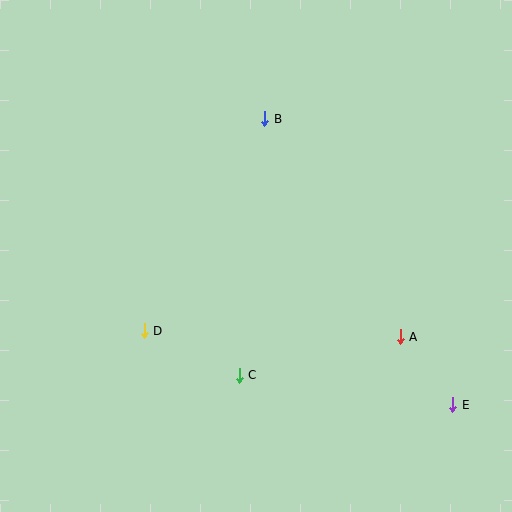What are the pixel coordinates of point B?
Point B is at (265, 119).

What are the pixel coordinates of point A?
Point A is at (400, 337).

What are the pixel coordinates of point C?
Point C is at (239, 375).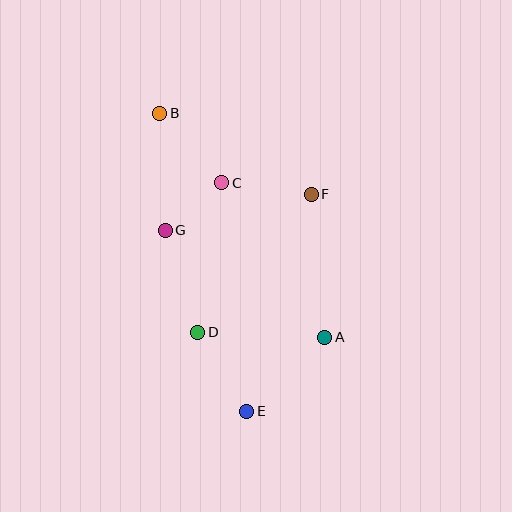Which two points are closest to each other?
Points C and G are closest to each other.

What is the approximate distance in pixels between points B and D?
The distance between B and D is approximately 223 pixels.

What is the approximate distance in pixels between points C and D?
The distance between C and D is approximately 152 pixels.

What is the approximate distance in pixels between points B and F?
The distance between B and F is approximately 172 pixels.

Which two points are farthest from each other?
Points B and E are farthest from each other.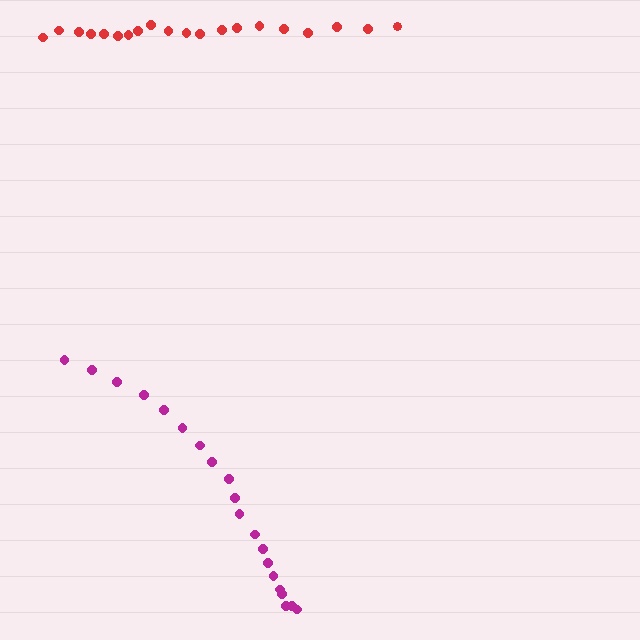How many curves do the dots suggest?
There are 2 distinct paths.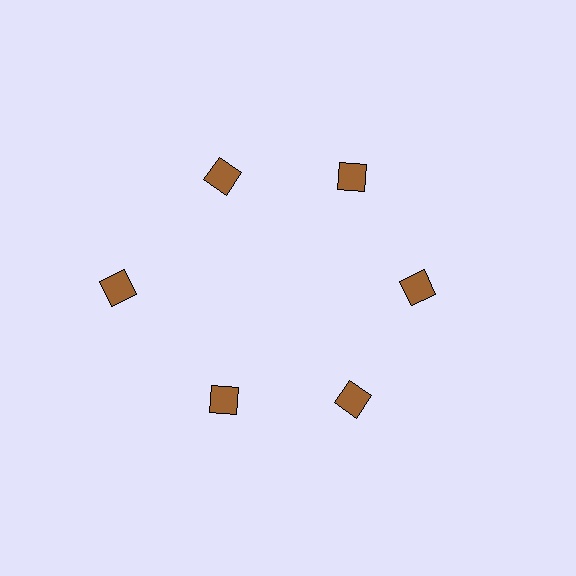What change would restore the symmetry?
The symmetry would be restored by moving it inward, back onto the ring so that all 6 squares sit at equal angles and equal distance from the center.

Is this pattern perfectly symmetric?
No. The 6 brown squares are arranged in a ring, but one element near the 9 o'clock position is pushed outward from the center, breaking the 6-fold rotational symmetry.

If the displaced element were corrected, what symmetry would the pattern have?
It would have 6-fold rotational symmetry — the pattern would map onto itself every 60 degrees.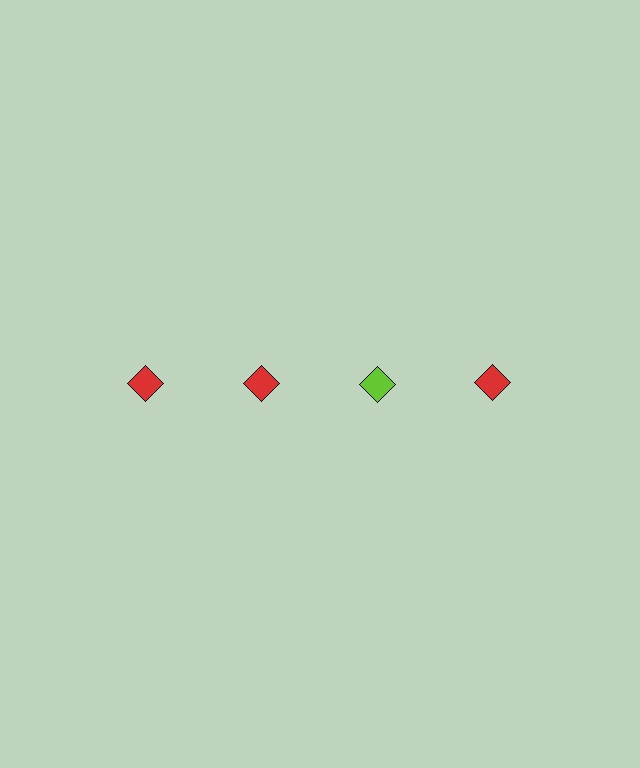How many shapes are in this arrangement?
There are 4 shapes arranged in a grid pattern.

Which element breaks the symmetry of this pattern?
The lime diamond in the top row, center column breaks the symmetry. All other shapes are red diamonds.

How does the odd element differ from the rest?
It has a different color: lime instead of red.